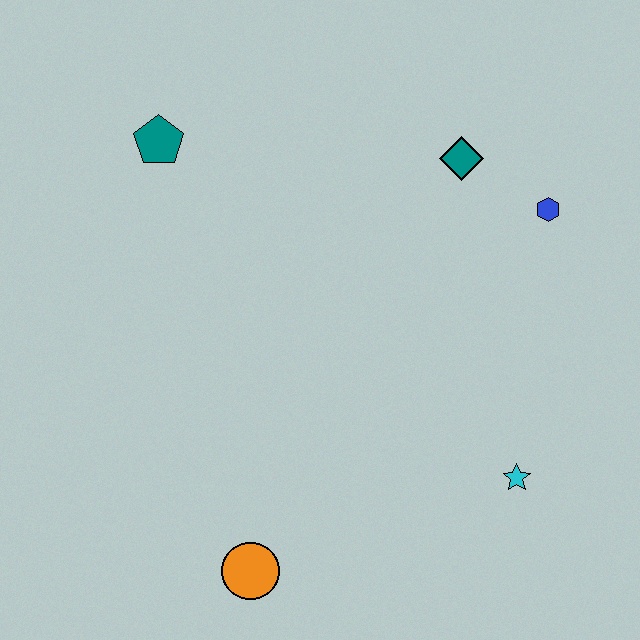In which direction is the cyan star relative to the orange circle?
The cyan star is to the right of the orange circle.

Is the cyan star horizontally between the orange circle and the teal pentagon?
No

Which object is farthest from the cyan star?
The teal pentagon is farthest from the cyan star.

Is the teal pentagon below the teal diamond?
No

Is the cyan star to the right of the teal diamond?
Yes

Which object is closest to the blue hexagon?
The teal diamond is closest to the blue hexagon.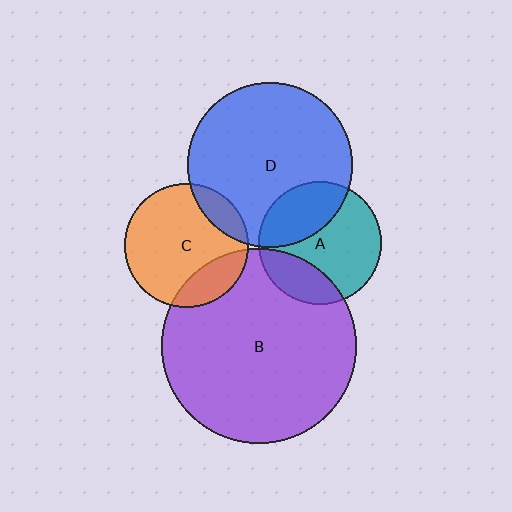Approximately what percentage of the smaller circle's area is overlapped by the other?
Approximately 30%.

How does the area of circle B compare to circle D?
Approximately 1.4 times.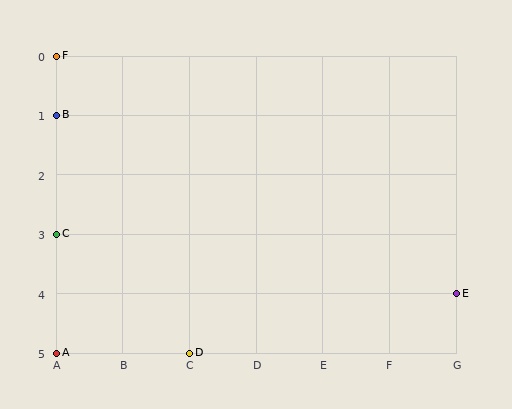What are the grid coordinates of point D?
Point D is at grid coordinates (C, 5).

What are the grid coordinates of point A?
Point A is at grid coordinates (A, 5).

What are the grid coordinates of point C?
Point C is at grid coordinates (A, 3).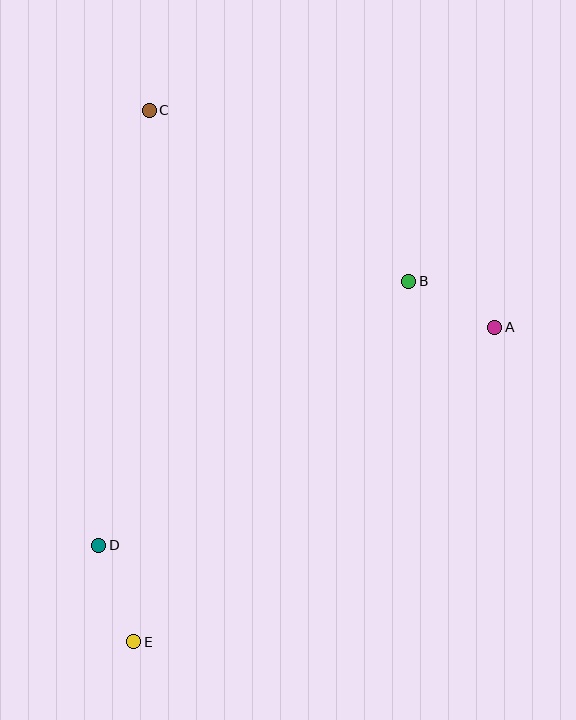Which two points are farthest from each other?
Points C and E are farthest from each other.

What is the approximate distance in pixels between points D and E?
The distance between D and E is approximately 102 pixels.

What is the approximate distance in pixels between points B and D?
The distance between B and D is approximately 407 pixels.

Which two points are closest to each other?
Points A and B are closest to each other.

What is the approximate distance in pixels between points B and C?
The distance between B and C is approximately 310 pixels.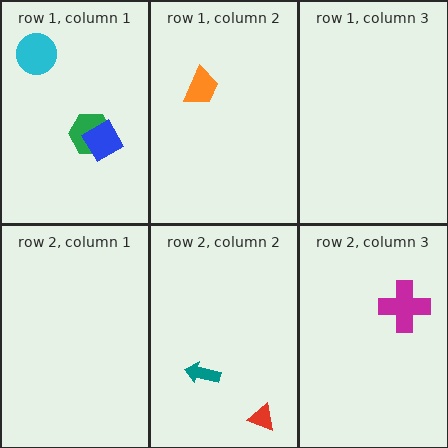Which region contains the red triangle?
The row 2, column 2 region.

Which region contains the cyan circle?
The row 1, column 1 region.